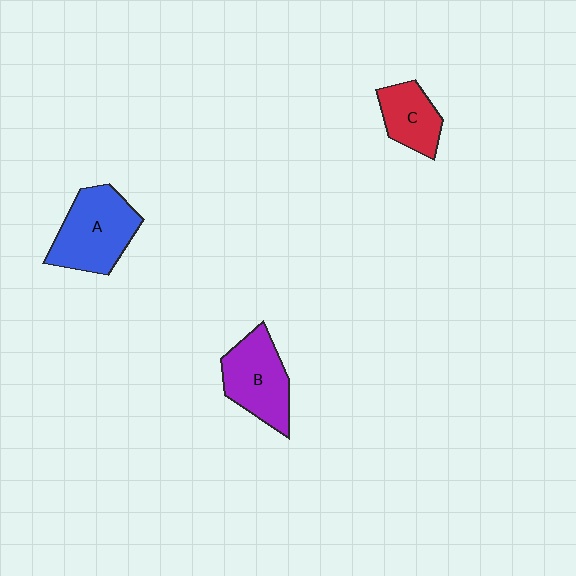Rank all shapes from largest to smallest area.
From largest to smallest: A (blue), B (purple), C (red).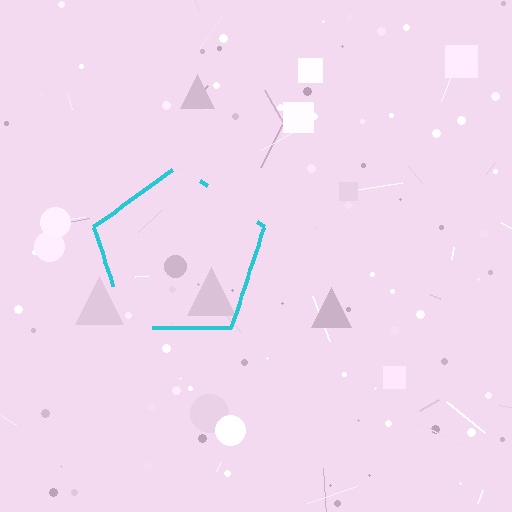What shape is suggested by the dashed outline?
The dashed outline suggests a pentagon.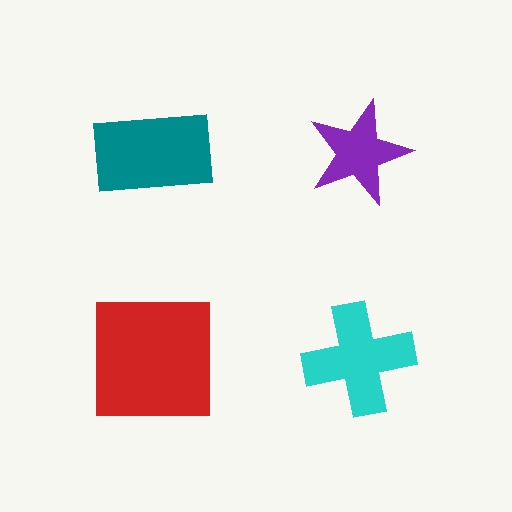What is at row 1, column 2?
A purple star.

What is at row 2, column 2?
A cyan cross.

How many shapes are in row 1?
2 shapes.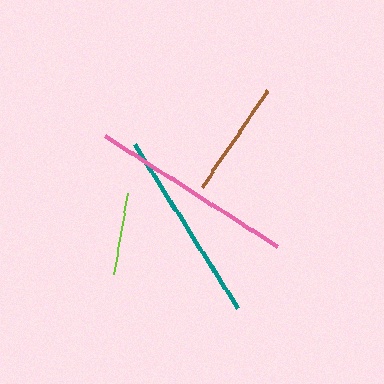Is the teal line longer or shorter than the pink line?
The pink line is longer than the teal line.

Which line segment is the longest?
The pink line is the longest at approximately 205 pixels.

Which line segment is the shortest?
The lime line is the shortest at approximately 82 pixels.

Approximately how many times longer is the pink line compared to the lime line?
The pink line is approximately 2.5 times the length of the lime line.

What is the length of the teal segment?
The teal segment is approximately 193 pixels long.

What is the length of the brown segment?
The brown segment is approximately 117 pixels long.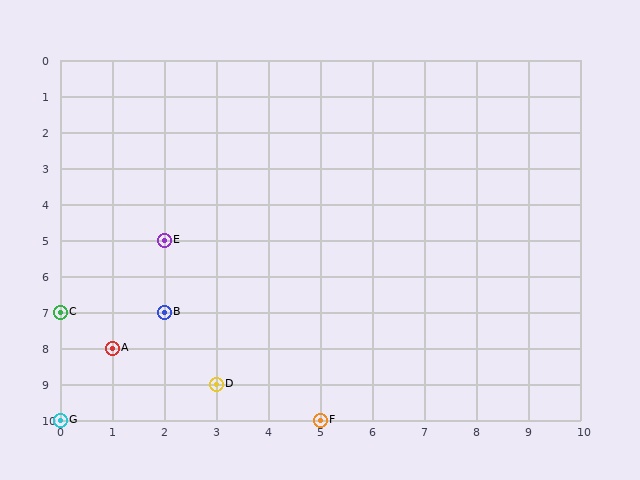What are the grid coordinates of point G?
Point G is at grid coordinates (0, 10).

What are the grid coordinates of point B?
Point B is at grid coordinates (2, 7).